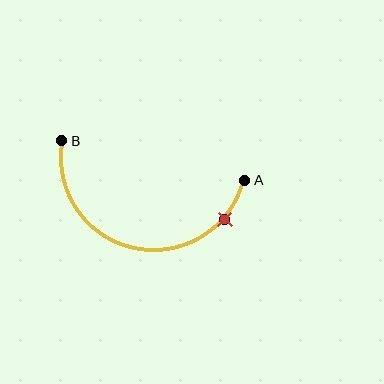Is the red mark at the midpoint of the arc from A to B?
No. The red mark lies on the arc but is closer to endpoint A. The arc midpoint would be at the point on the curve equidistant along the arc from both A and B.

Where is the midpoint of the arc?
The arc midpoint is the point on the curve farthest from the straight line joining A and B. It sits below that line.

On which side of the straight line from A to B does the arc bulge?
The arc bulges below the straight line connecting A and B.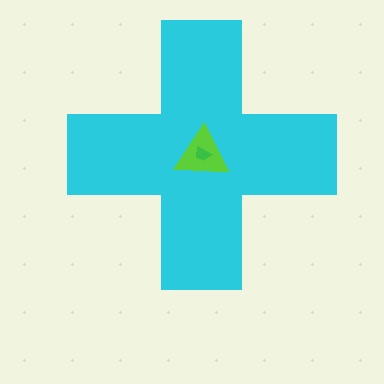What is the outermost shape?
The cyan cross.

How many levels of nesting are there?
3.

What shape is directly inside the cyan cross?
The lime triangle.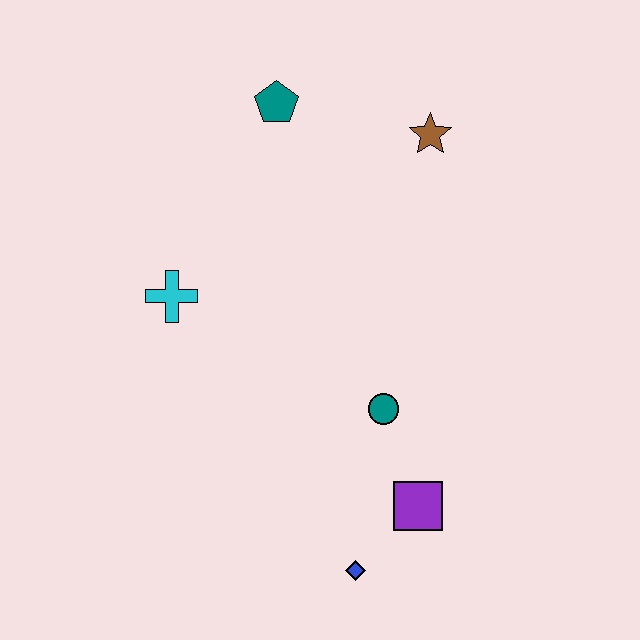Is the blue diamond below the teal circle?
Yes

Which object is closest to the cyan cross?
The teal pentagon is closest to the cyan cross.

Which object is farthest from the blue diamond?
The teal pentagon is farthest from the blue diamond.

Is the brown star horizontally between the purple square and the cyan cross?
No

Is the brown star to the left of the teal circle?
No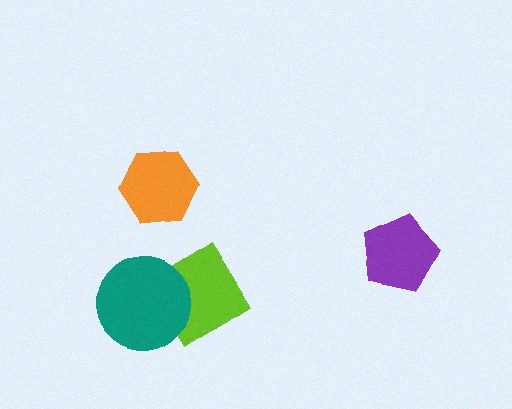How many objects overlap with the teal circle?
1 object overlaps with the teal circle.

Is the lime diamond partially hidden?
Yes, it is partially covered by another shape.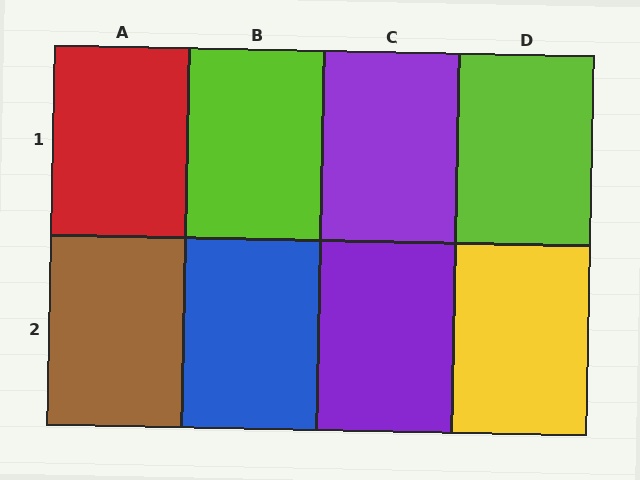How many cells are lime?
2 cells are lime.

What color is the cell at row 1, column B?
Lime.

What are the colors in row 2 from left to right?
Brown, blue, purple, yellow.